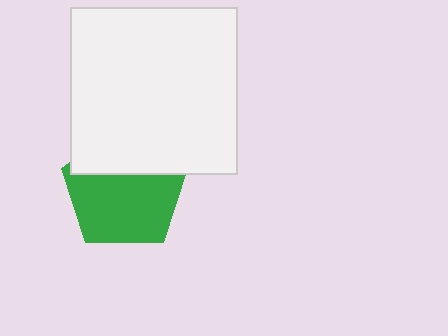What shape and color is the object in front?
The object in front is a white square.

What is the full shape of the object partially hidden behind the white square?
The partially hidden object is a green pentagon.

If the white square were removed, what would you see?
You would see the complete green pentagon.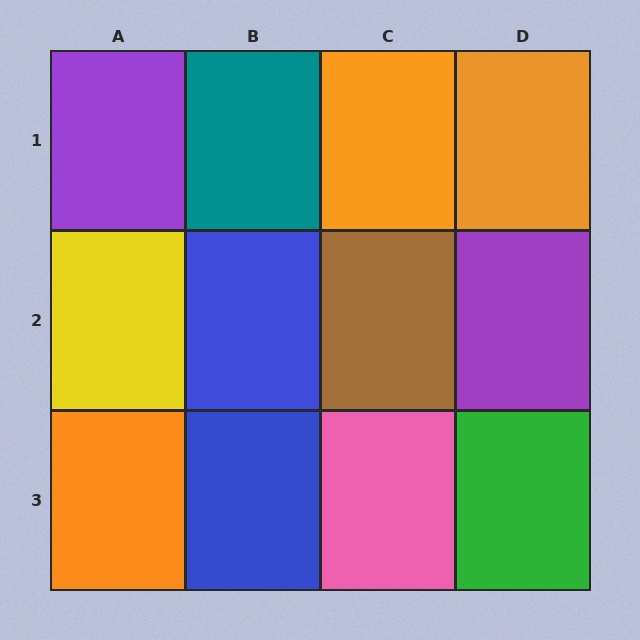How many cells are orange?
3 cells are orange.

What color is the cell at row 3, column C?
Pink.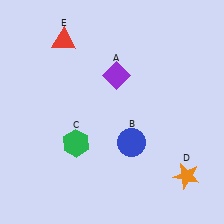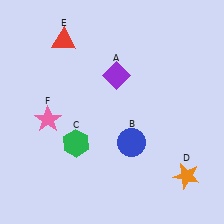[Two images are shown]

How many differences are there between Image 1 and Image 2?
There is 1 difference between the two images.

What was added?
A pink star (F) was added in Image 2.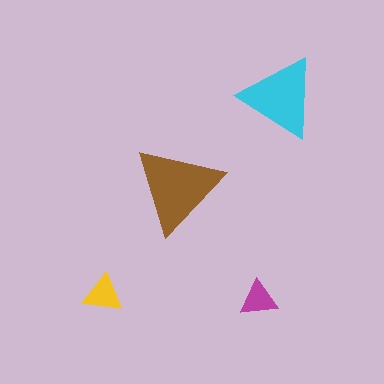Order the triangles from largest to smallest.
the brown one, the cyan one, the yellow one, the magenta one.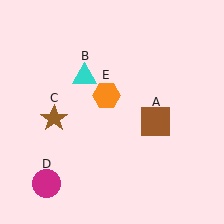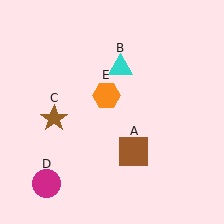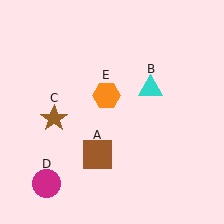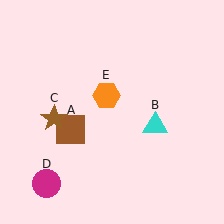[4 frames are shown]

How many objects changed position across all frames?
2 objects changed position: brown square (object A), cyan triangle (object B).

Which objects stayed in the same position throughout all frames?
Brown star (object C) and magenta circle (object D) and orange hexagon (object E) remained stationary.